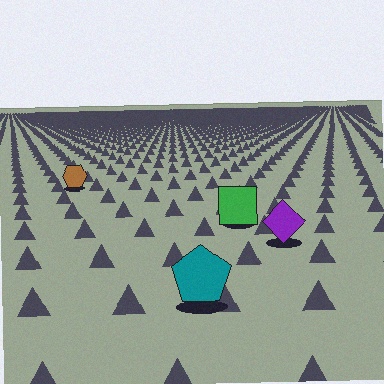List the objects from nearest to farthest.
From nearest to farthest: the teal pentagon, the purple diamond, the green square, the brown hexagon.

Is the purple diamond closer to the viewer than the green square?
Yes. The purple diamond is closer — you can tell from the texture gradient: the ground texture is coarser near it.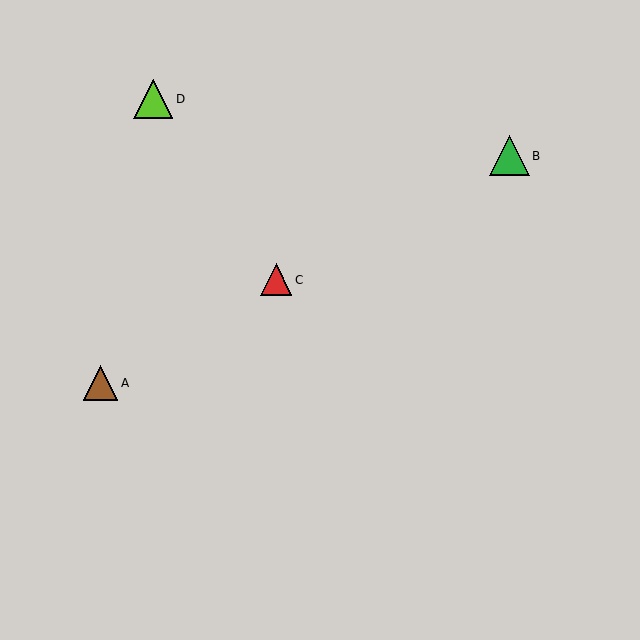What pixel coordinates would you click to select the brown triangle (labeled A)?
Click at (101, 383) to select the brown triangle A.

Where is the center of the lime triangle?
The center of the lime triangle is at (153, 99).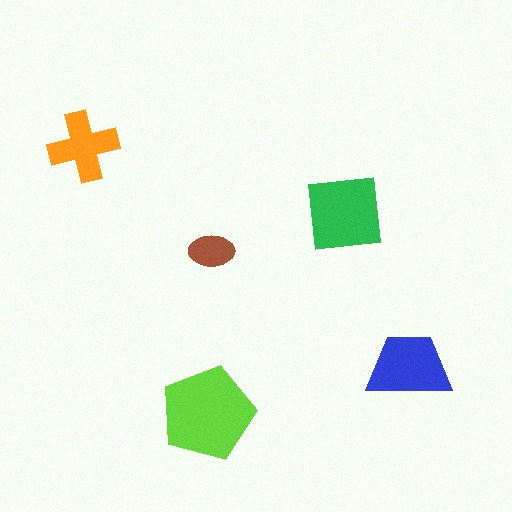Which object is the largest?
The lime pentagon.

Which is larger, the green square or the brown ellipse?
The green square.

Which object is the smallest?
The brown ellipse.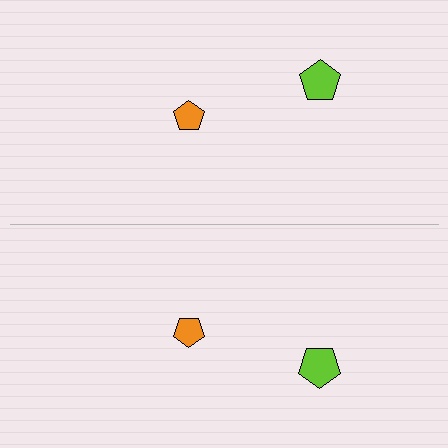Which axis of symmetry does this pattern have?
The pattern has a horizontal axis of symmetry running through the center of the image.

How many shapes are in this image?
There are 4 shapes in this image.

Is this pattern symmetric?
Yes, this pattern has bilateral (reflection) symmetry.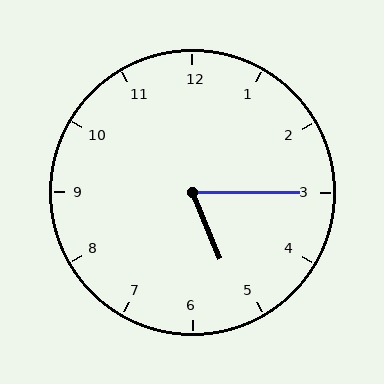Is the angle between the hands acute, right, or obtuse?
It is acute.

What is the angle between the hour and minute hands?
Approximately 68 degrees.